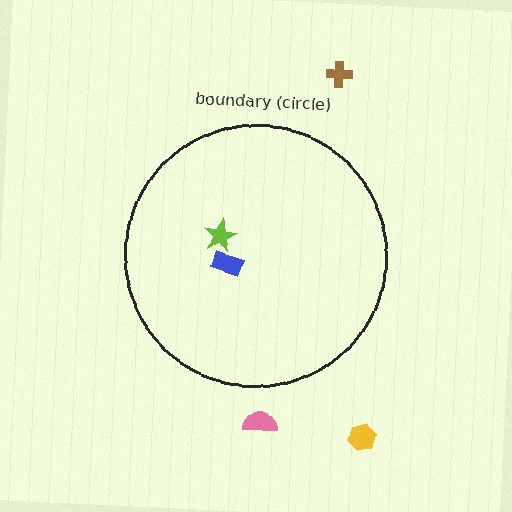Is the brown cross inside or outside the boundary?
Outside.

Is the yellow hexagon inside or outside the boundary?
Outside.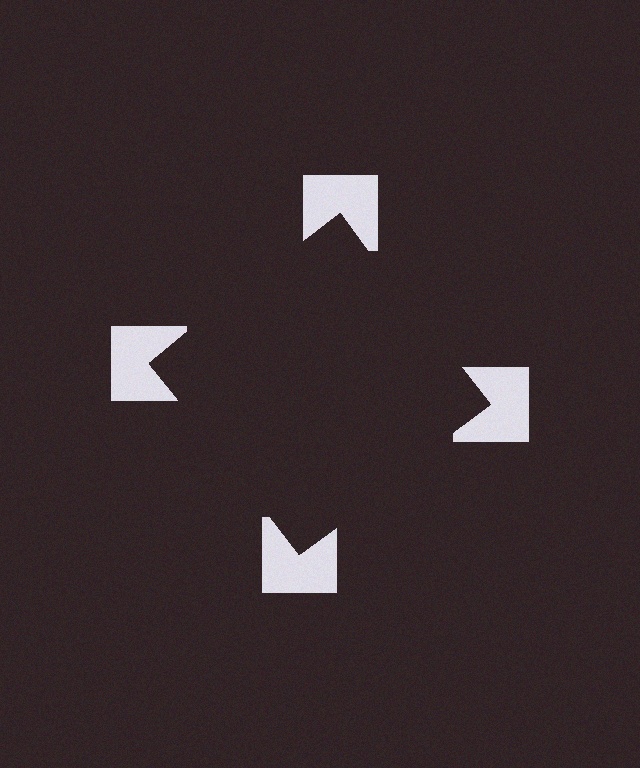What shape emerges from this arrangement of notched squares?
An illusory square — its edges are inferred from the aligned wedge cuts in the notched squares, not physically drawn.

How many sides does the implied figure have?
4 sides.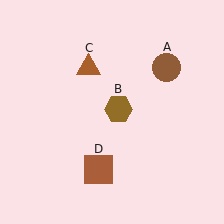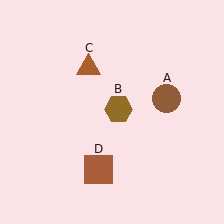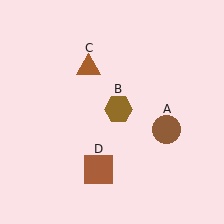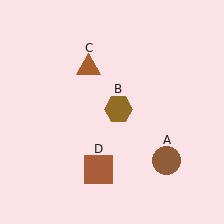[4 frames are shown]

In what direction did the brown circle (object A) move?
The brown circle (object A) moved down.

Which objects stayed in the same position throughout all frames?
Brown hexagon (object B) and brown triangle (object C) and brown square (object D) remained stationary.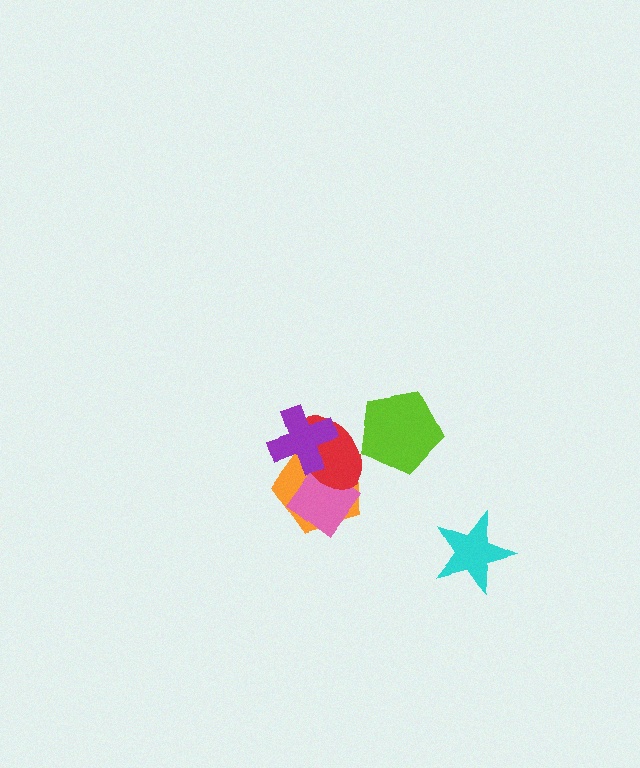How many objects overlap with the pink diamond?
2 objects overlap with the pink diamond.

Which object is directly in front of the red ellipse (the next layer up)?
The lime pentagon is directly in front of the red ellipse.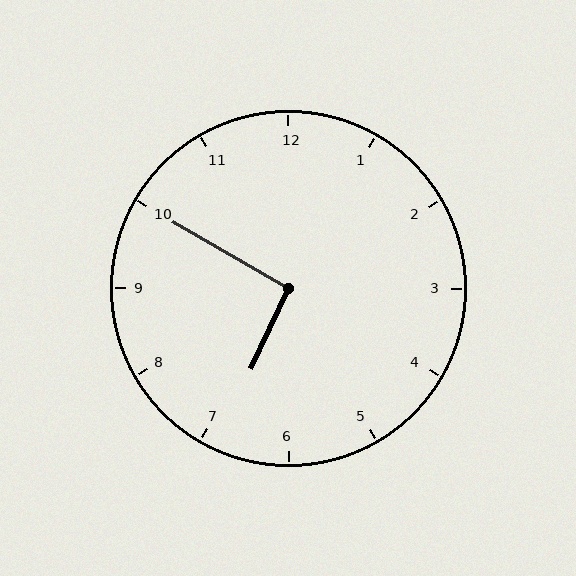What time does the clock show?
6:50.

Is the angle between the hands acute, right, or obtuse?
It is right.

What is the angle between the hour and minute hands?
Approximately 95 degrees.